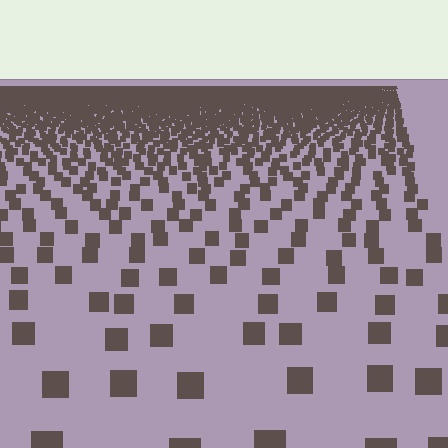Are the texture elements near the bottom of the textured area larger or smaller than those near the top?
Larger. Near the bottom, elements are closer to the viewer and appear at a bigger on-screen size.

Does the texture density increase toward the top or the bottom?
Density increases toward the top.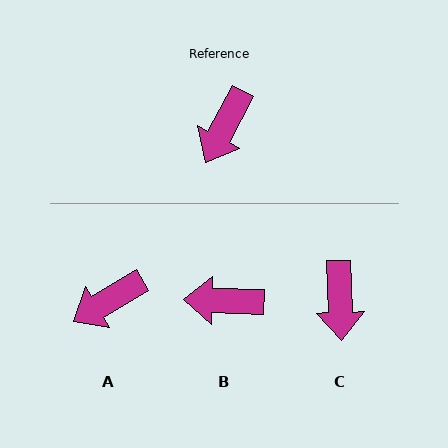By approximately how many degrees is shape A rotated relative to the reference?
Approximately 31 degrees clockwise.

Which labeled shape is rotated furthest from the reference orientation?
B, about 64 degrees away.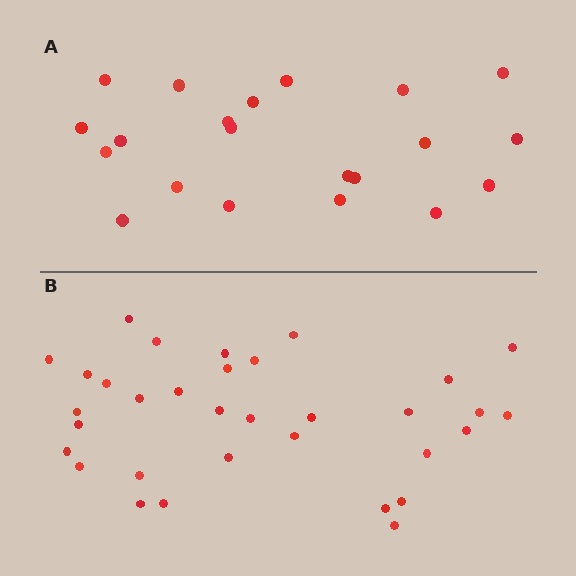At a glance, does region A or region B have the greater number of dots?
Region B (the bottom region) has more dots.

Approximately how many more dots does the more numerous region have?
Region B has roughly 12 or so more dots than region A.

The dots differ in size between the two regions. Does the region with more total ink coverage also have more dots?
No. Region A has more total ink coverage because its dots are larger, but region B actually contains more individual dots. Total area can be misleading — the number of items is what matters here.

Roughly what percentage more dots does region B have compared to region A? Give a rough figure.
About 55% more.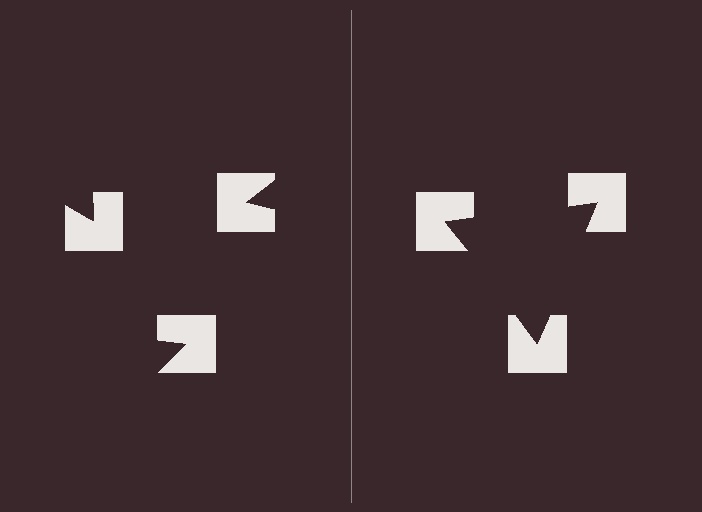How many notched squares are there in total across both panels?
6 — 3 on each side.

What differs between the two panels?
The notched squares are positioned identically on both sides; only the wedge orientations differ. On the right they align to a triangle; on the left they are misaligned.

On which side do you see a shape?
An illusory triangle appears on the right side. On the left side the wedge cuts are rotated, so no coherent shape forms.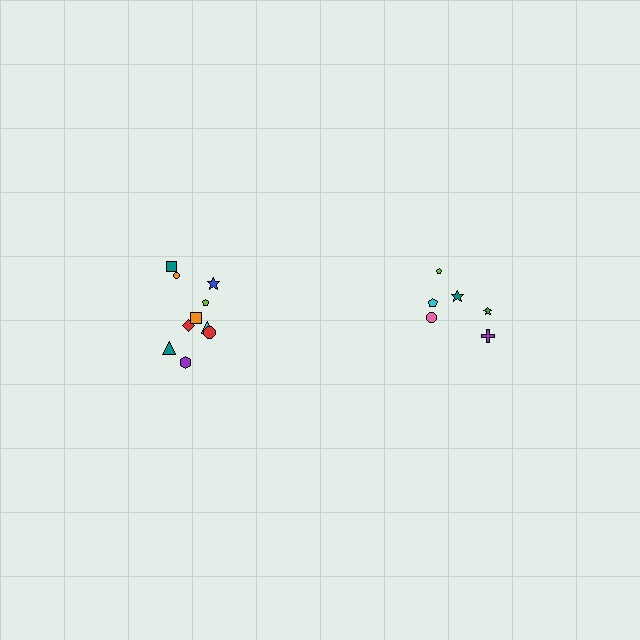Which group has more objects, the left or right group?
The left group.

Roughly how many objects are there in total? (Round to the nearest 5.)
Roughly 15 objects in total.